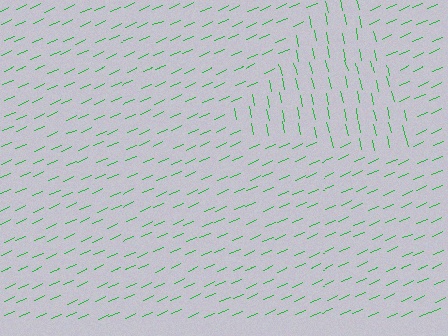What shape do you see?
I see a triangle.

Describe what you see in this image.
The image is filled with small green line segments. A triangle region in the image has lines oriented differently from the surrounding lines, creating a visible texture boundary.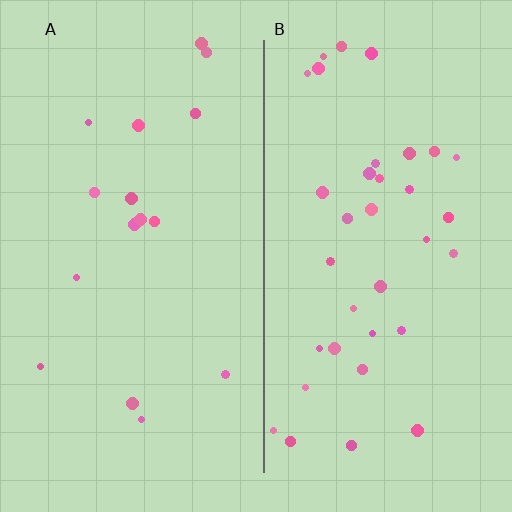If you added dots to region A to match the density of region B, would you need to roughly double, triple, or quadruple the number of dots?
Approximately double.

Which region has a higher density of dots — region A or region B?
B (the right).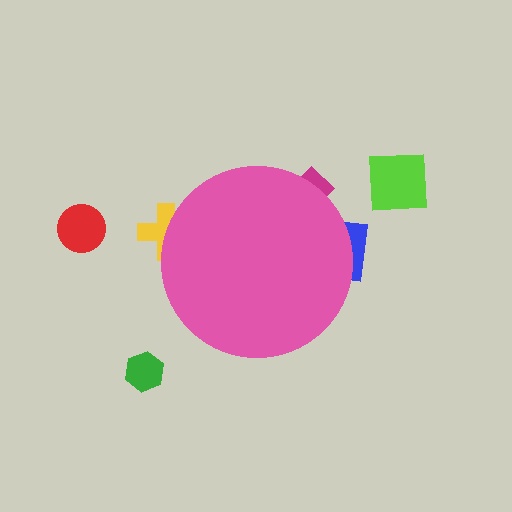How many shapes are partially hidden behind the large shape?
3 shapes are partially hidden.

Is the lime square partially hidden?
No, the lime square is fully visible.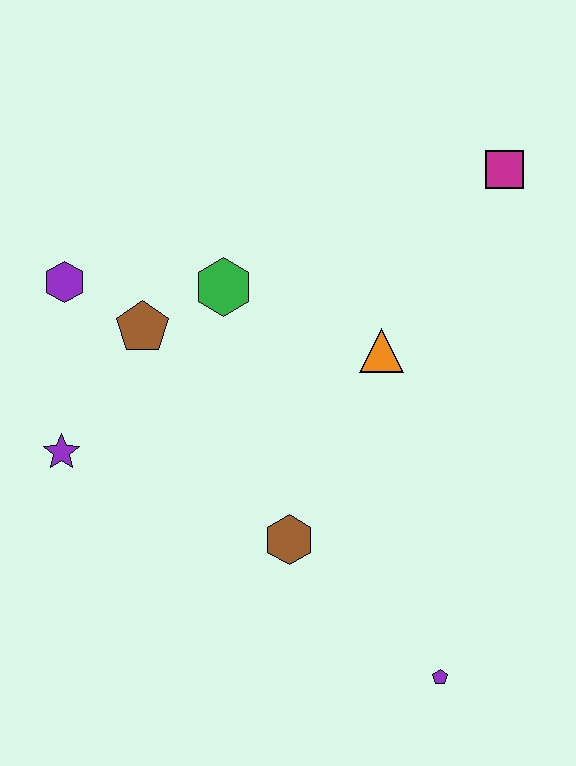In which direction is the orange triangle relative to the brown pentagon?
The orange triangle is to the right of the brown pentagon.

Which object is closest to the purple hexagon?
The brown pentagon is closest to the purple hexagon.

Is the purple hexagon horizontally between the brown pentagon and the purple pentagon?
No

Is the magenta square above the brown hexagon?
Yes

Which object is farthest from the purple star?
The magenta square is farthest from the purple star.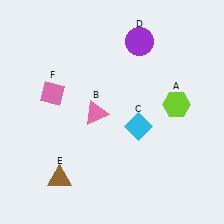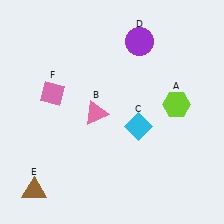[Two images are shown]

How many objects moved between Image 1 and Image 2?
1 object moved between the two images.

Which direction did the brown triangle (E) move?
The brown triangle (E) moved left.